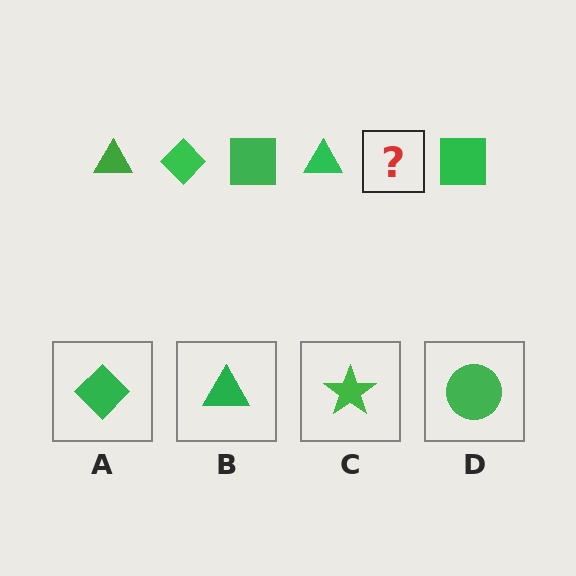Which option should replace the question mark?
Option A.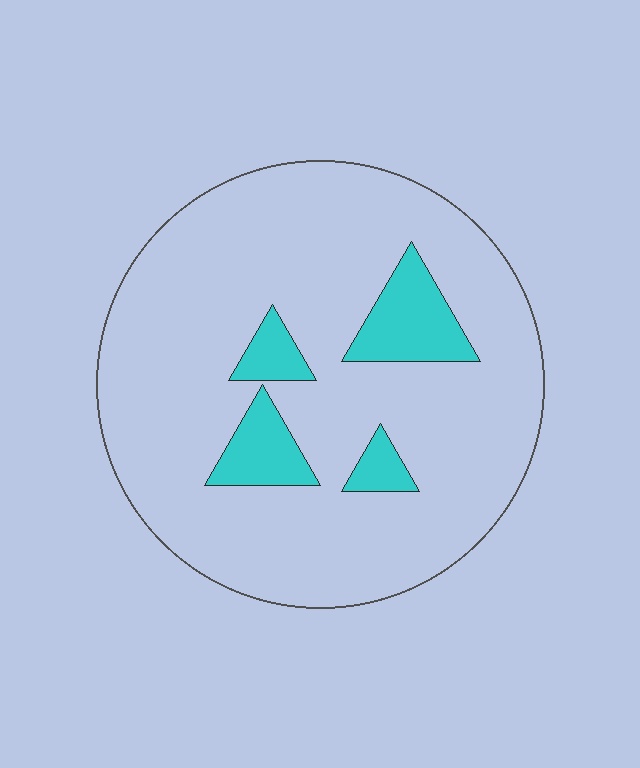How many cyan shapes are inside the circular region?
4.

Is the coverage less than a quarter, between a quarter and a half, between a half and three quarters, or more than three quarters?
Less than a quarter.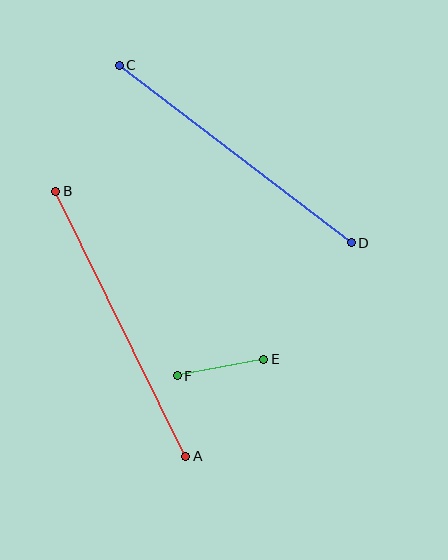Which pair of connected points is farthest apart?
Points A and B are farthest apart.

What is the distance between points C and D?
The distance is approximately 292 pixels.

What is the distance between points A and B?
The distance is approximately 295 pixels.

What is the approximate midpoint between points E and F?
The midpoint is at approximately (221, 367) pixels.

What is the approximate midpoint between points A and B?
The midpoint is at approximately (121, 324) pixels.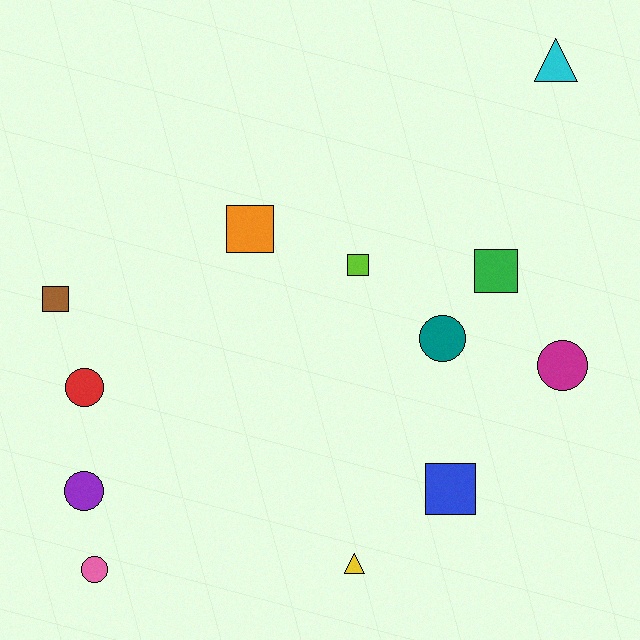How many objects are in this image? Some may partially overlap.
There are 12 objects.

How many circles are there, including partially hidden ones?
There are 5 circles.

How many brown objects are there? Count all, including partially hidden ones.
There is 1 brown object.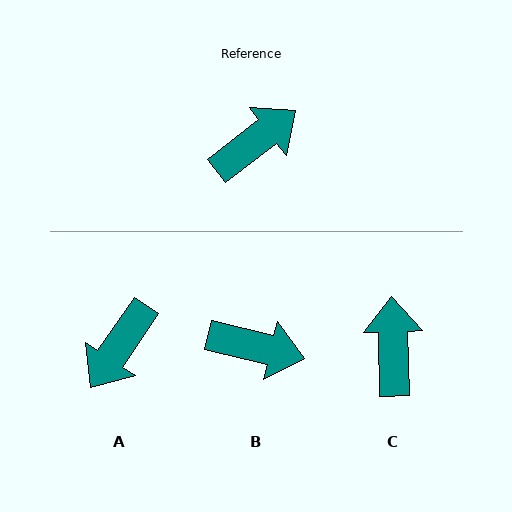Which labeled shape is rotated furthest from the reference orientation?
A, about 162 degrees away.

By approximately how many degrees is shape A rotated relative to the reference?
Approximately 162 degrees clockwise.